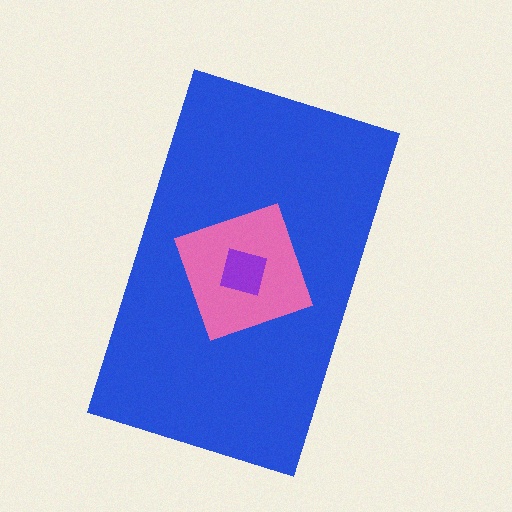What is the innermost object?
The purple square.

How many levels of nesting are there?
3.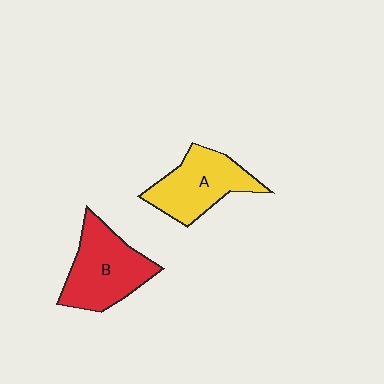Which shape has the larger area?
Shape B (red).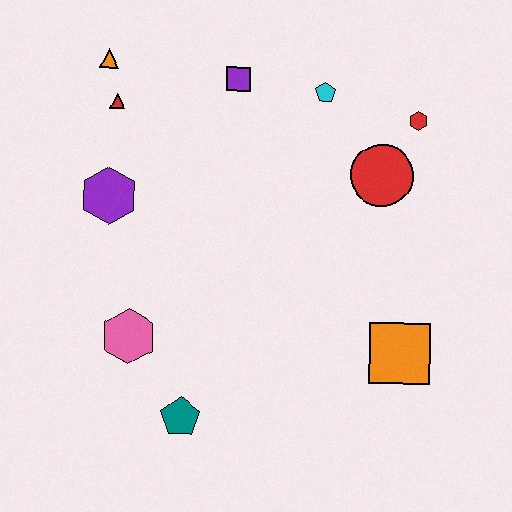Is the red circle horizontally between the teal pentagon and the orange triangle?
No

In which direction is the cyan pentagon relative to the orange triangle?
The cyan pentagon is to the right of the orange triangle.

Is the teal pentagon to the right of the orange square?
No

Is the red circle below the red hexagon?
Yes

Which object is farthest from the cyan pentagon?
The teal pentagon is farthest from the cyan pentagon.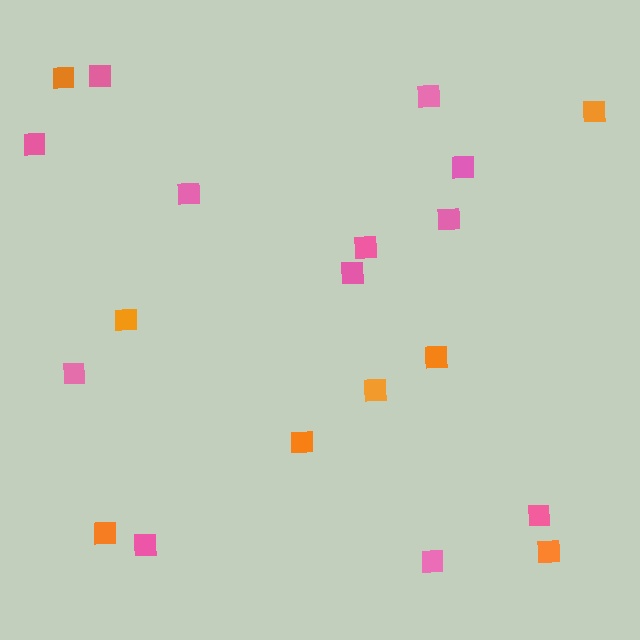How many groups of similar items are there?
There are 2 groups: one group of orange squares (8) and one group of pink squares (12).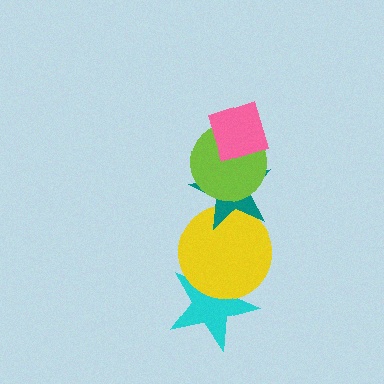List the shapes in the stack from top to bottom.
From top to bottom: the pink diamond, the lime circle, the teal star, the yellow circle, the cyan star.